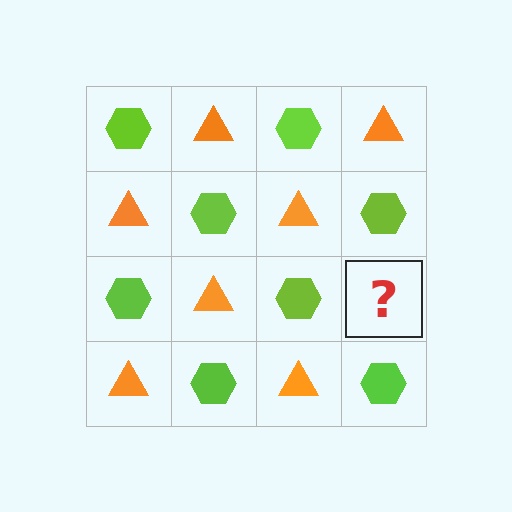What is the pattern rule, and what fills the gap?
The rule is that it alternates lime hexagon and orange triangle in a checkerboard pattern. The gap should be filled with an orange triangle.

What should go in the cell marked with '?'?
The missing cell should contain an orange triangle.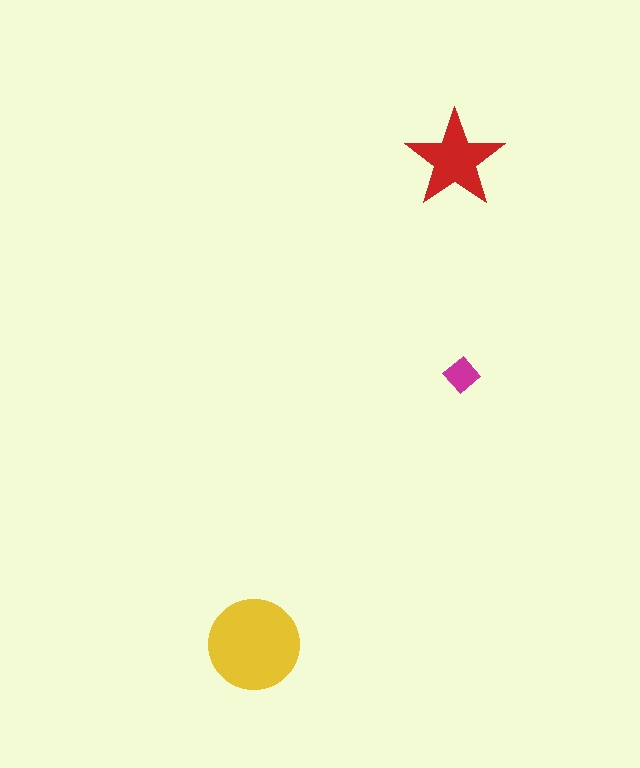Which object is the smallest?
The magenta diamond.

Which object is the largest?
The yellow circle.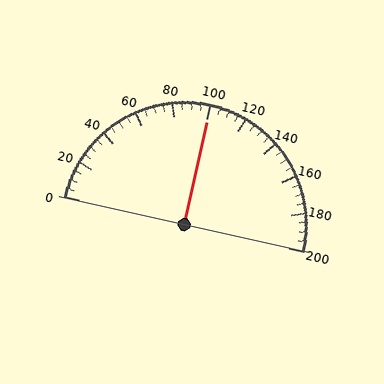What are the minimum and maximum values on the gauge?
The gauge ranges from 0 to 200.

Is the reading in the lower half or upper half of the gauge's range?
The reading is in the upper half of the range (0 to 200).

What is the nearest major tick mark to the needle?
The nearest major tick mark is 100.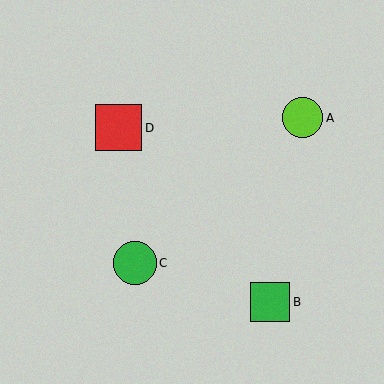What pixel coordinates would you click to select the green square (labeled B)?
Click at (270, 302) to select the green square B.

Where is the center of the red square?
The center of the red square is at (119, 128).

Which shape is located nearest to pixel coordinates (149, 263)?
The green circle (labeled C) at (135, 263) is nearest to that location.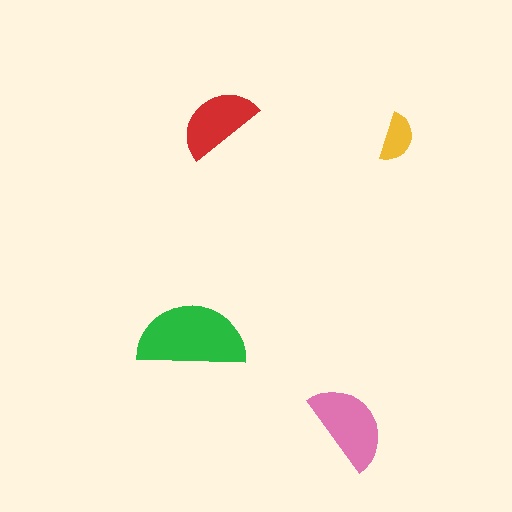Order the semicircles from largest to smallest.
the green one, the pink one, the red one, the yellow one.